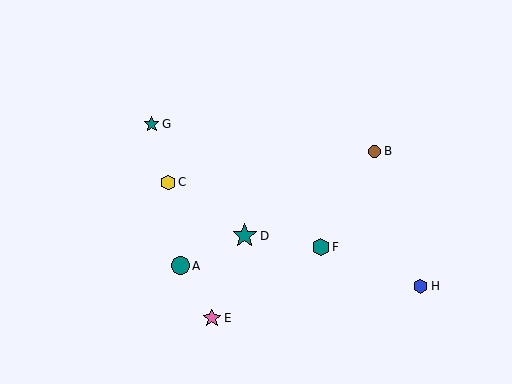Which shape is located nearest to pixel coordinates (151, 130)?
The teal star (labeled G) at (152, 124) is nearest to that location.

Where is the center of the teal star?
The center of the teal star is at (152, 124).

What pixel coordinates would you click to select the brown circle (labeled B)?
Click at (375, 151) to select the brown circle B.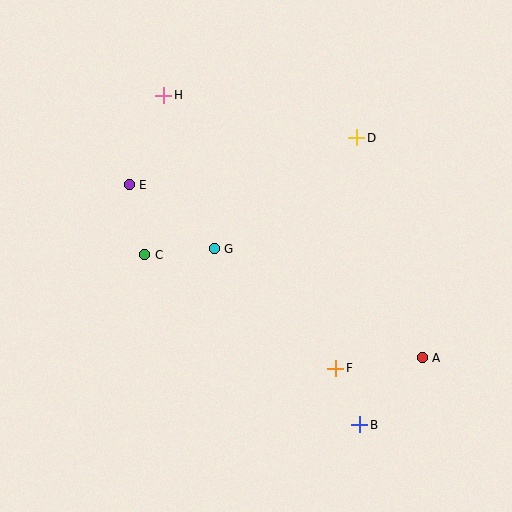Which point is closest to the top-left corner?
Point H is closest to the top-left corner.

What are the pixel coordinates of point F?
Point F is at (336, 368).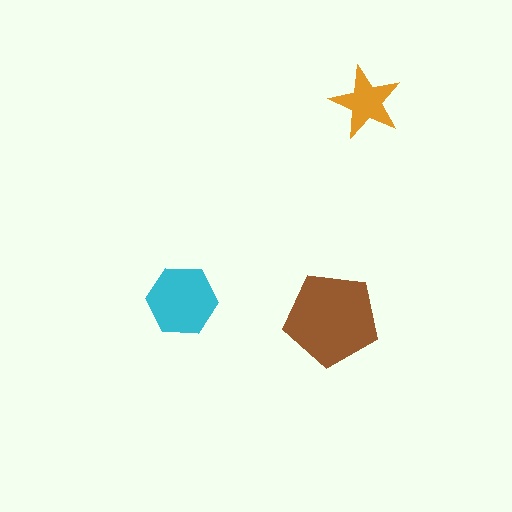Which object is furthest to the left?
The cyan hexagon is leftmost.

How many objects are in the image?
There are 3 objects in the image.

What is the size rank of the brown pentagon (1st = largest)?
1st.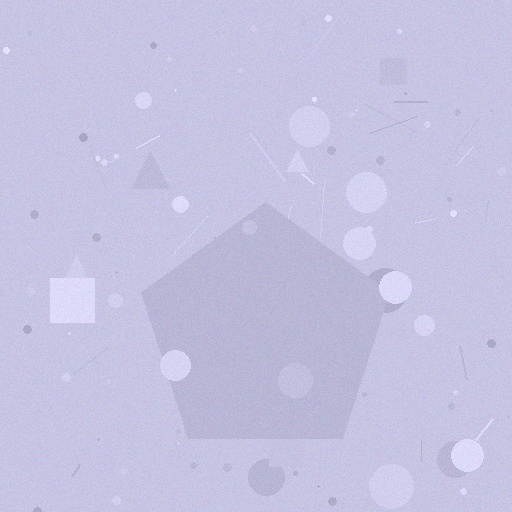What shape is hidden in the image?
A pentagon is hidden in the image.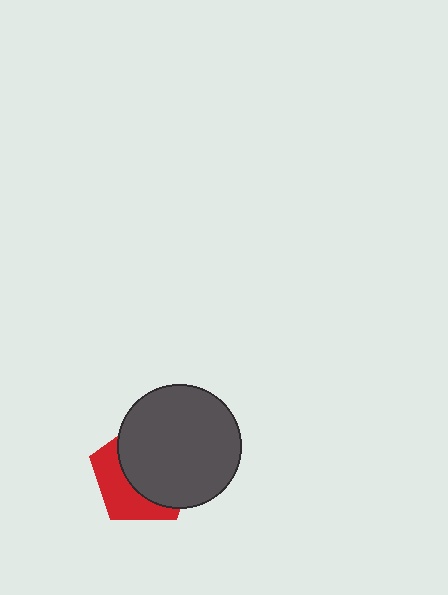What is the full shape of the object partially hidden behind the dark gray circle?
The partially hidden object is a red pentagon.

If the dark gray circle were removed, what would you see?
You would see the complete red pentagon.